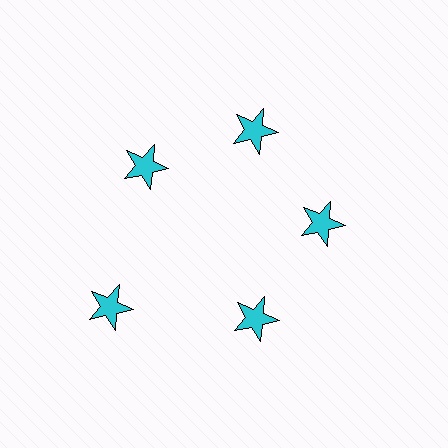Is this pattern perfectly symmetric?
No. The 5 cyan stars are arranged in a ring, but one element near the 8 o'clock position is pushed outward from the center, breaking the 5-fold rotational symmetry.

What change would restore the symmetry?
The symmetry would be restored by moving it inward, back onto the ring so that all 5 stars sit at equal angles and equal distance from the center.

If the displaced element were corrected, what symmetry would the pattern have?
It would have 5-fold rotational symmetry — the pattern would map onto itself every 72 degrees.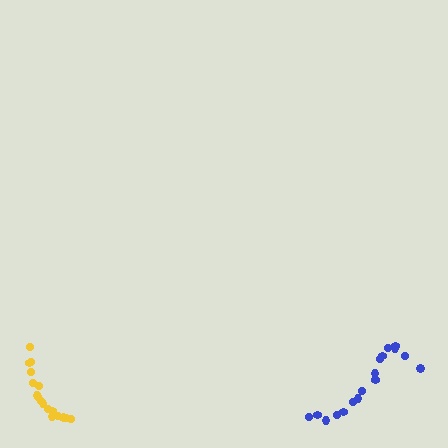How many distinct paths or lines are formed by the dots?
There are 2 distinct paths.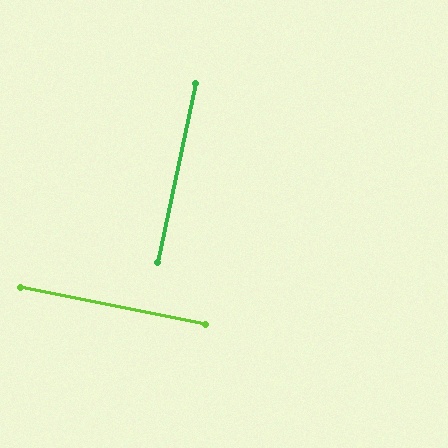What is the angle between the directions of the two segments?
Approximately 89 degrees.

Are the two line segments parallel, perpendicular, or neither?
Perpendicular — they meet at approximately 89°.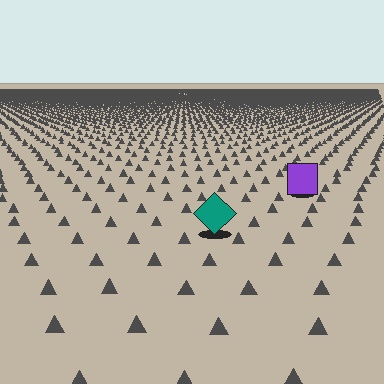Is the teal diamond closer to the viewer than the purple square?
Yes. The teal diamond is closer — you can tell from the texture gradient: the ground texture is coarser near it.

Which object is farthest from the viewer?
The purple square is farthest from the viewer. It appears smaller and the ground texture around it is denser.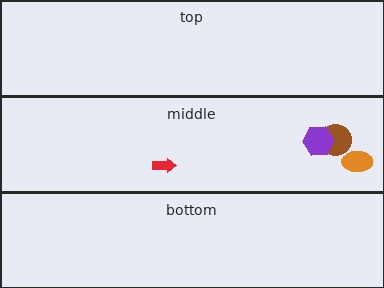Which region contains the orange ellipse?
The middle region.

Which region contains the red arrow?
The middle region.